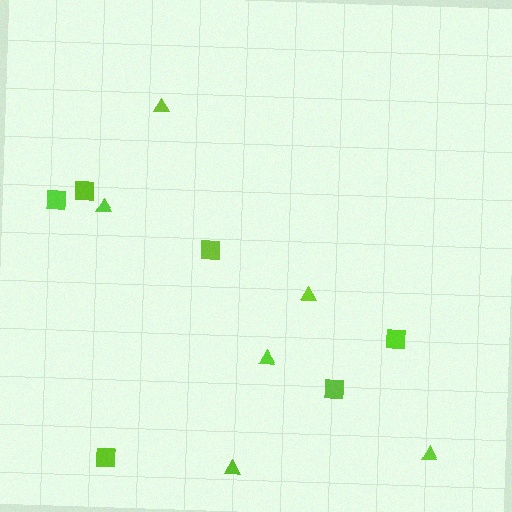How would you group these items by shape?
There are 2 groups: one group of squares (6) and one group of triangles (6).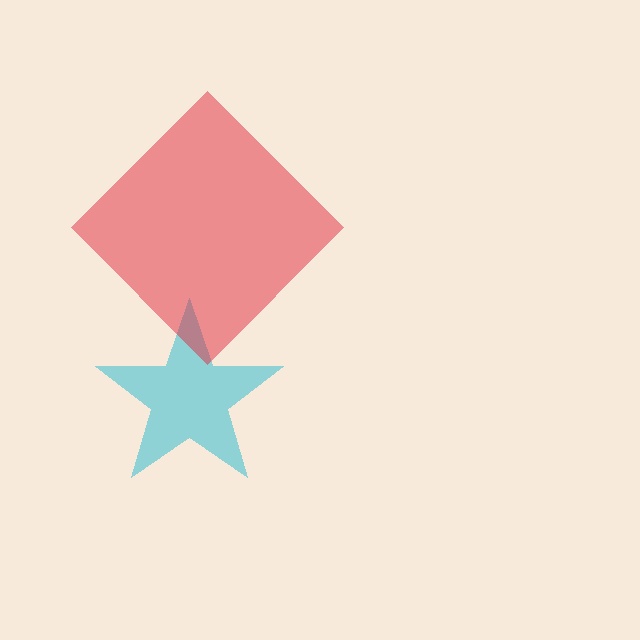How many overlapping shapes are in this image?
There are 2 overlapping shapes in the image.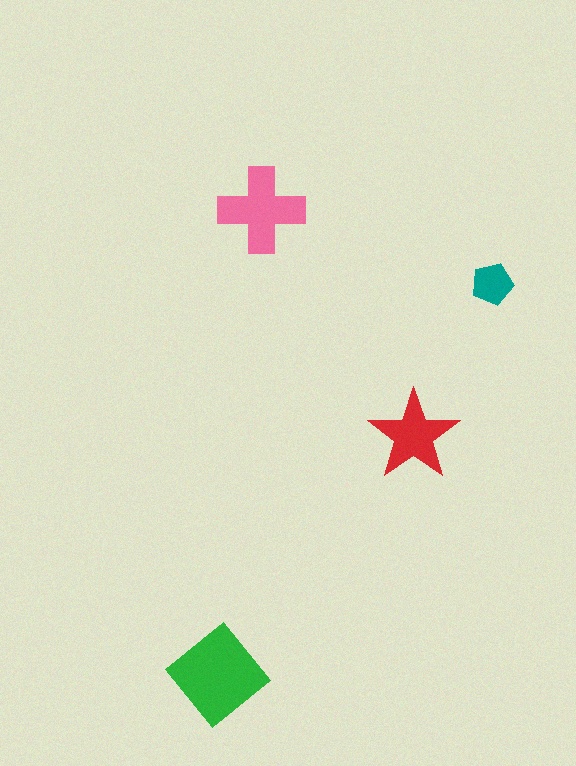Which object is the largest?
The green diamond.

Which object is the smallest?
The teal pentagon.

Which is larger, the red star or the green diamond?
The green diamond.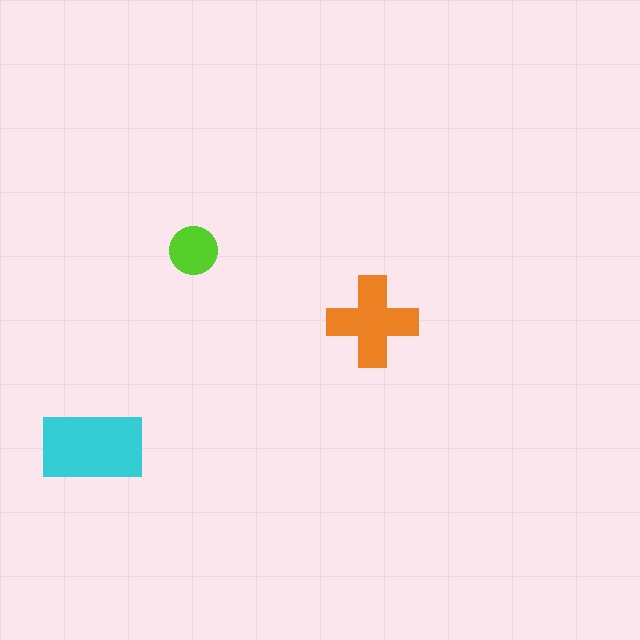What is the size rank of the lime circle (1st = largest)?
3rd.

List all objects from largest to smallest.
The cyan rectangle, the orange cross, the lime circle.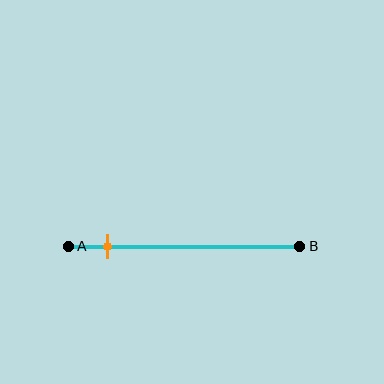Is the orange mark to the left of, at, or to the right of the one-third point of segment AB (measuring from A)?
The orange mark is to the left of the one-third point of segment AB.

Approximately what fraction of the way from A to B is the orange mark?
The orange mark is approximately 15% of the way from A to B.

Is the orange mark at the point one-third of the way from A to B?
No, the mark is at about 15% from A, not at the 33% one-third point.